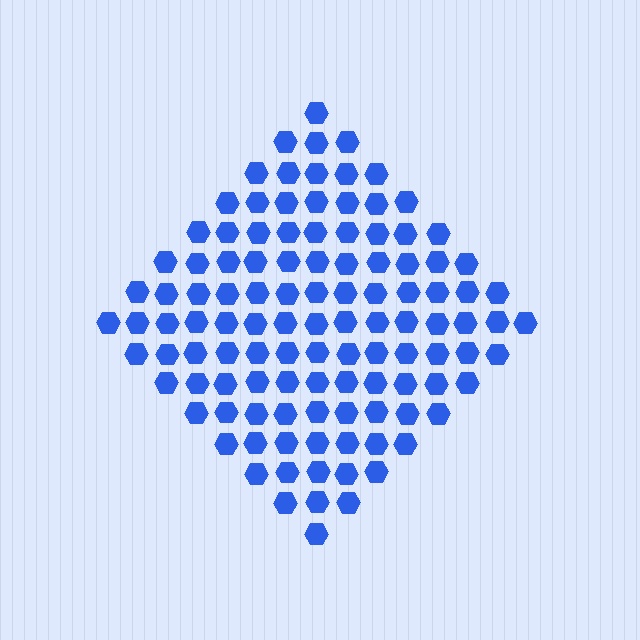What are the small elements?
The small elements are hexagons.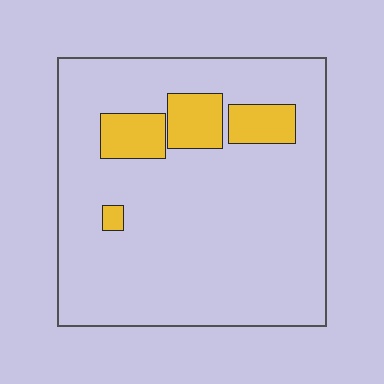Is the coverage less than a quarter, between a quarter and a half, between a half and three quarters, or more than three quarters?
Less than a quarter.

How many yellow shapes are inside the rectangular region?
4.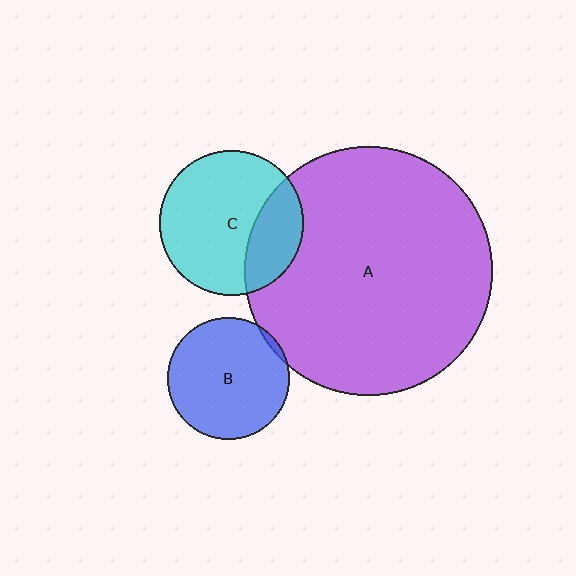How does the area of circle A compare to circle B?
Approximately 4.2 times.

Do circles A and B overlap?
Yes.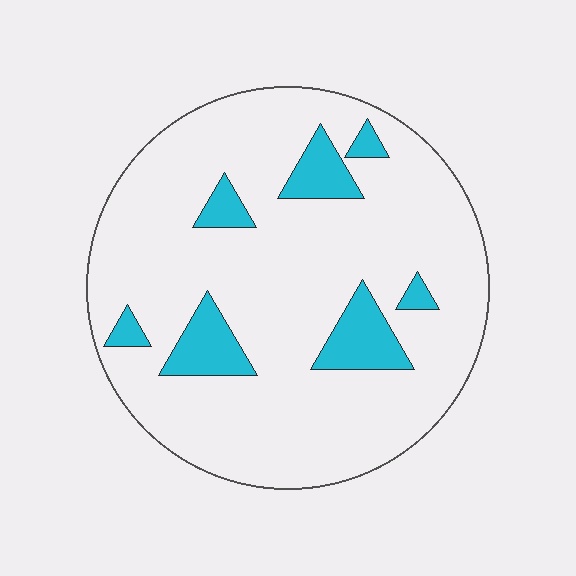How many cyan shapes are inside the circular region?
7.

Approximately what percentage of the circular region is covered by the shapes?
Approximately 15%.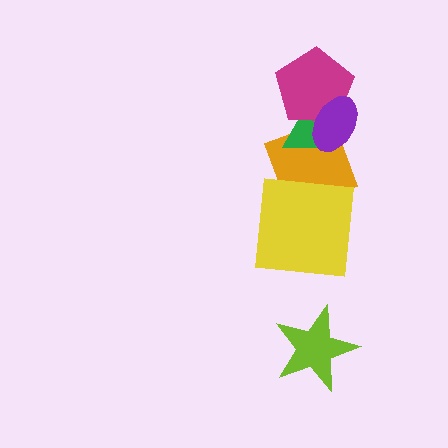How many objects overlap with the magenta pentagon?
2 objects overlap with the magenta pentagon.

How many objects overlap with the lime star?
0 objects overlap with the lime star.